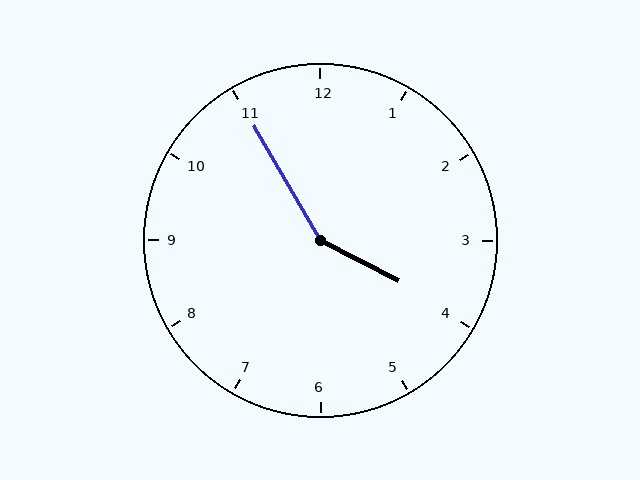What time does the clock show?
3:55.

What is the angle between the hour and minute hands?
Approximately 148 degrees.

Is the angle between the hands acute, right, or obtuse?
It is obtuse.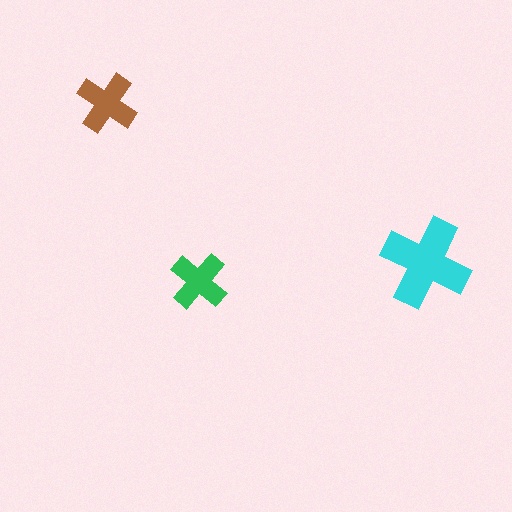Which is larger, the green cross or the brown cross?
The brown one.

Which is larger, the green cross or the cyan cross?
The cyan one.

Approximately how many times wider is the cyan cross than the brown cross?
About 1.5 times wider.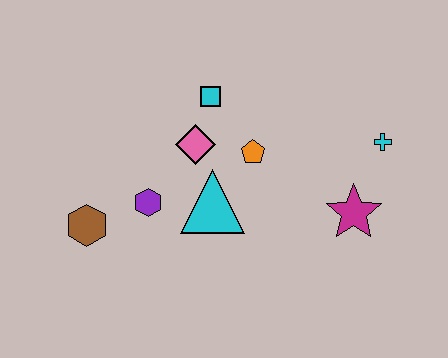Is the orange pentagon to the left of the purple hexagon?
No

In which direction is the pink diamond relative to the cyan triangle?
The pink diamond is above the cyan triangle.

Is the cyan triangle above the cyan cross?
No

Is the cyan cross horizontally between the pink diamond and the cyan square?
No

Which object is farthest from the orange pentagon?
The brown hexagon is farthest from the orange pentagon.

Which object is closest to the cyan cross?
The magenta star is closest to the cyan cross.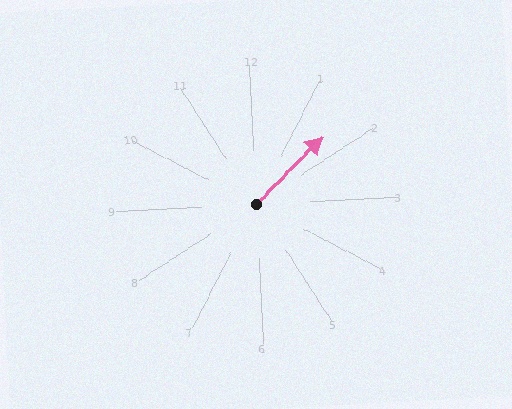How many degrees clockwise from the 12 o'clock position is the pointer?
Approximately 47 degrees.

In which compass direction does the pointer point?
Northeast.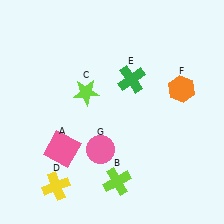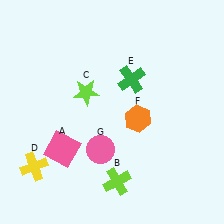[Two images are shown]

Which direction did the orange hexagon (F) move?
The orange hexagon (F) moved left.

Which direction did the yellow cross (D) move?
The yellow cross (D) moved left.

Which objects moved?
The objects that moved are: the yellow cross (D), the orange hexagon (F).